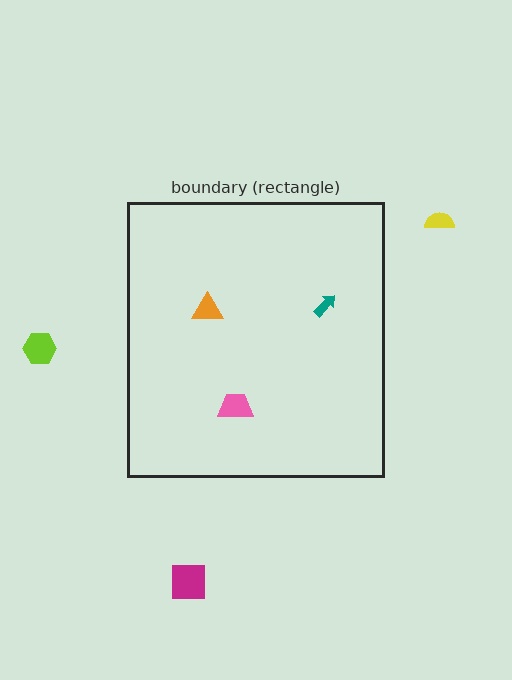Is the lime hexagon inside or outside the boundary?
Outside.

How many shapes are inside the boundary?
3 inside, 3 outside.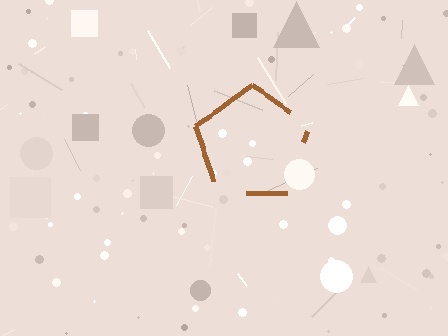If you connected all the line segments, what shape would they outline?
They would outline a pentagon.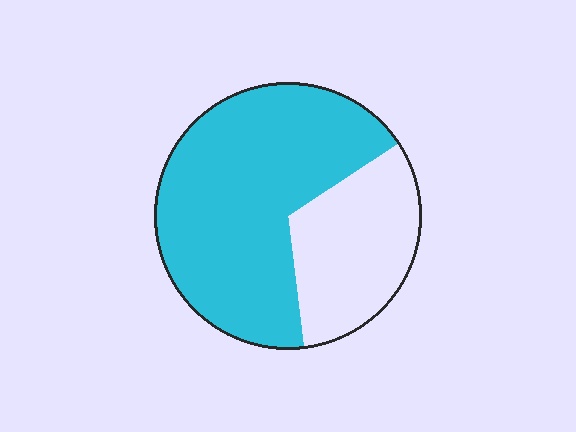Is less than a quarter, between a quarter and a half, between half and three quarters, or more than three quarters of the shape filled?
Between half and three quarters.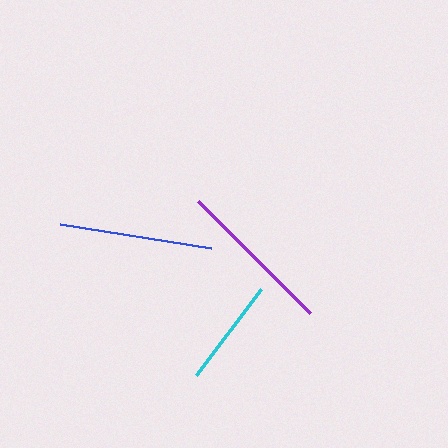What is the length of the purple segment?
The purple segment is approximately 158 pixels long.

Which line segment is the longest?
The purple line is the longest at approximately 158 pixels.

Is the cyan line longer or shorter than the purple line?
The purple line is longer than the cyan line.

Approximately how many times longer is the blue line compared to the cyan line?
The blue line is approximately 1.4 times the length of the cyan line.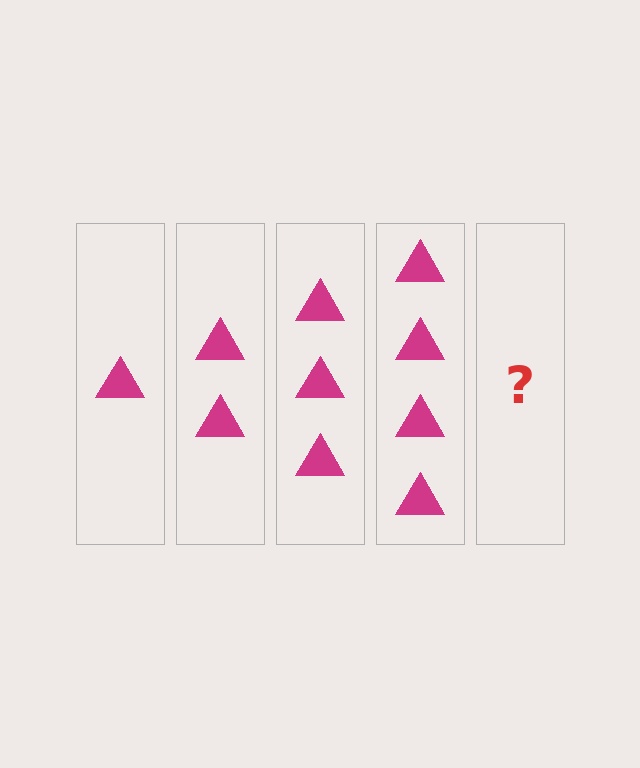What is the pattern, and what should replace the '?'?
The pattern is that each step adds one more triangle. The '?' should be 5 triangles.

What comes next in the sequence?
The next element should be 5 triangles.